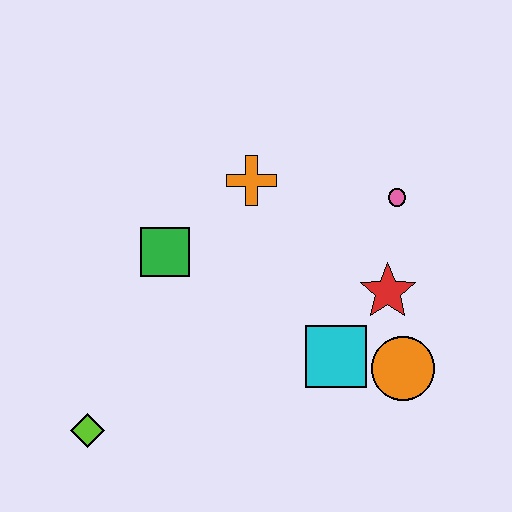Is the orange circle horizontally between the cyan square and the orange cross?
No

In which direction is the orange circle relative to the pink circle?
The orange circle is below the pink circle.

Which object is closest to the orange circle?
The cyan square is closest to the orange circle.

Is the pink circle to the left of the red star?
No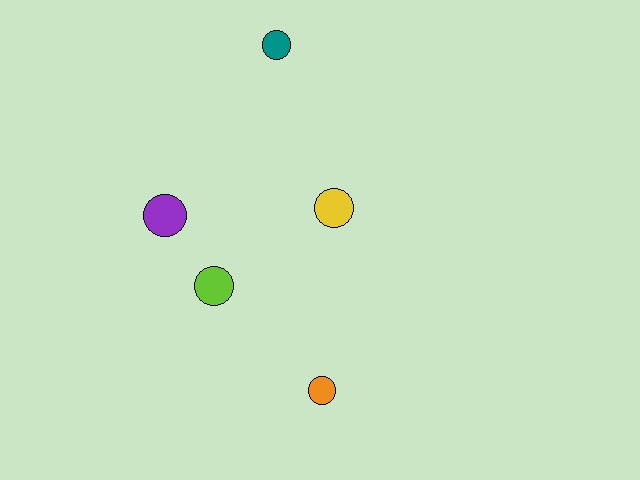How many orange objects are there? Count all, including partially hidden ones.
There is 1 orange object.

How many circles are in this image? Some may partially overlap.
There are 5 circles.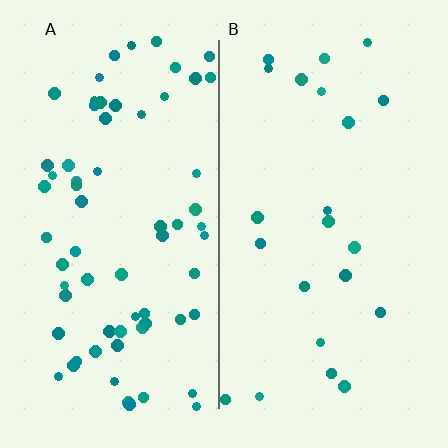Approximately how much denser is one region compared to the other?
Approximately 3.0× — region A over region B.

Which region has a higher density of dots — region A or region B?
A (the left).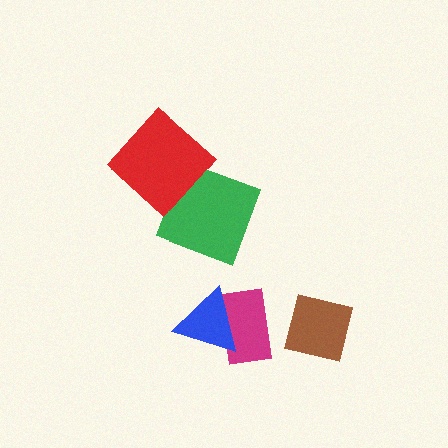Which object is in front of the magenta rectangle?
The blue triangle is in front of the magenta rectangle.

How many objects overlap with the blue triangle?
1 object overlaps with the blue triangle.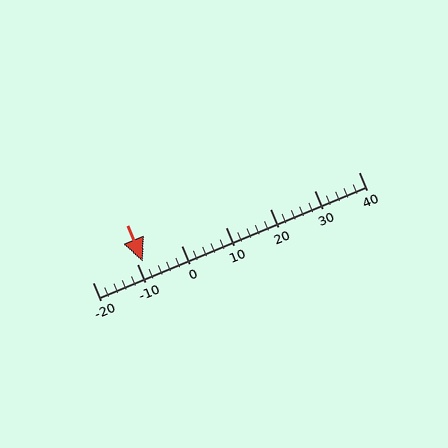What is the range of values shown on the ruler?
The ruler shows values from -20 to 40.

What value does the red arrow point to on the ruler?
The red arrow points to approximately -9.